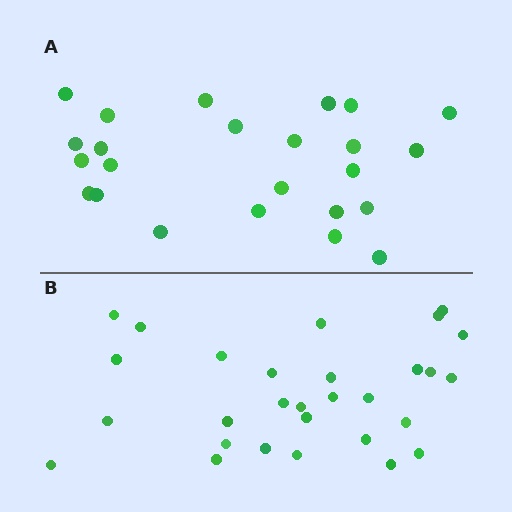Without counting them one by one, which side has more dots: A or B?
Region B (the bottom region) has more dots.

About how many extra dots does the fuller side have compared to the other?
Region B has about 5 more dots than region A.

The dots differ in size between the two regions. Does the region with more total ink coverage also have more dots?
No. Region A has more total ink coverage because its dots are larger, but region B actually contains more individual dots. Total area can be misleading — the number of items is what matters here.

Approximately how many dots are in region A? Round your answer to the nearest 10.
About 20 dots. (The exact count is 24, which rounds to 20.)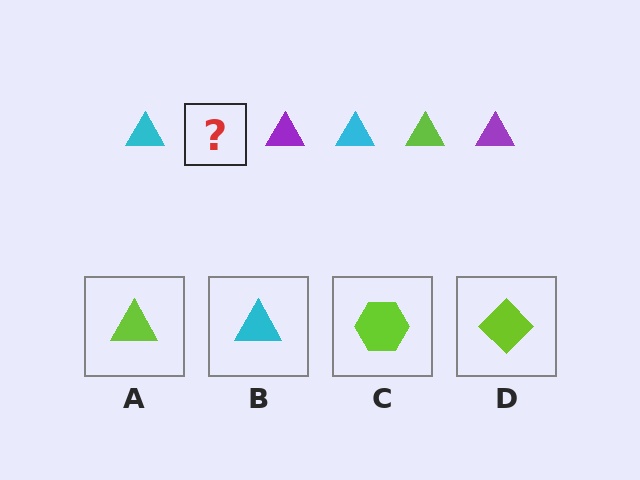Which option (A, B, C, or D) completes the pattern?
A.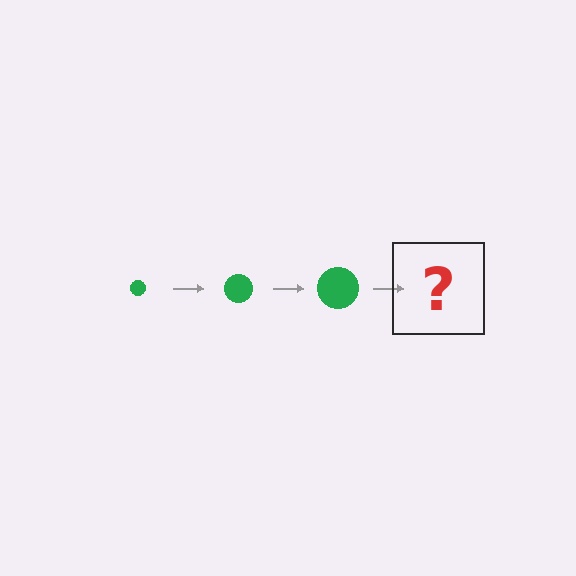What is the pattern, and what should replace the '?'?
The pattern is that the circle gets progressively larger each step. The '?' should be a green circle, larger than the previous one.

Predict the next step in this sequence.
The next step is a green circle, larger than the previous one.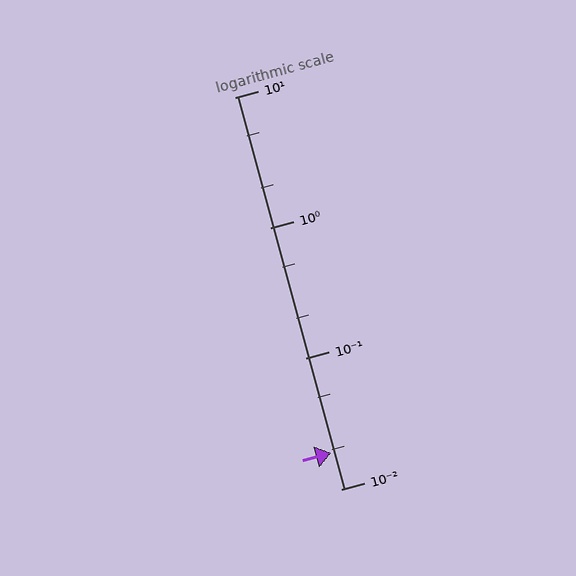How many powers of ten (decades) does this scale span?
The scale spans 3 decades, from 0.01 to 10.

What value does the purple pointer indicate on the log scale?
The pointer indicates approximately 0.019.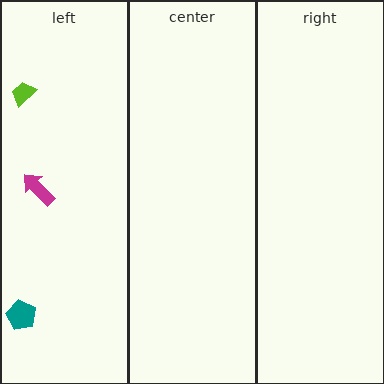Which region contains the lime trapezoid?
The left region.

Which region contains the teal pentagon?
The left region.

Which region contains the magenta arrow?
The left region.